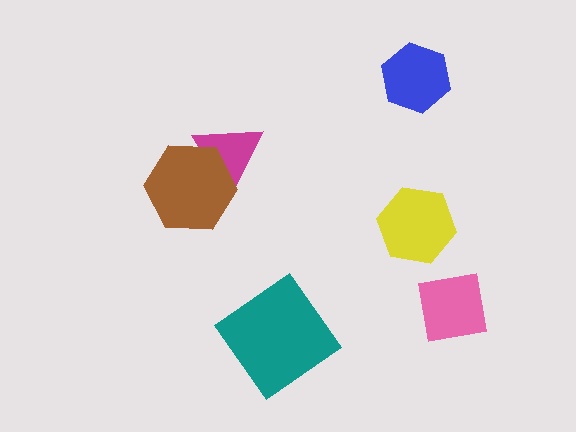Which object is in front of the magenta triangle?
The brown hexagon is in front of the magenta triangle.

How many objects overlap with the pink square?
0 objects overlap with the pink square.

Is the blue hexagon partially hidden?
No, no other shape covers it.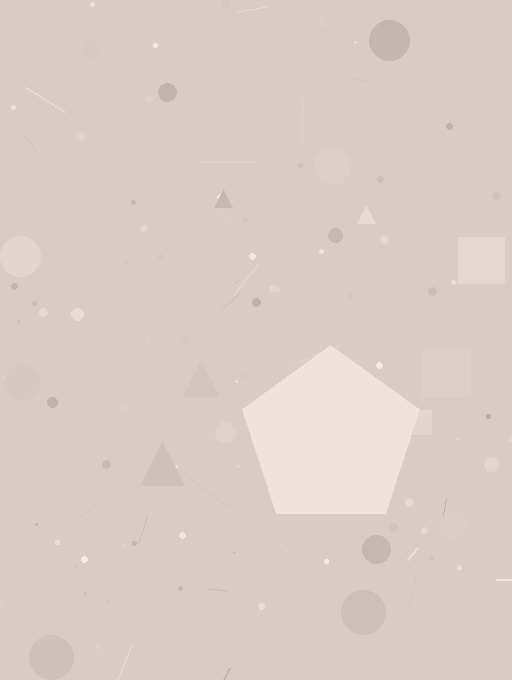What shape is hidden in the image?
A pentagon is hidden in the image.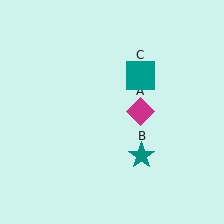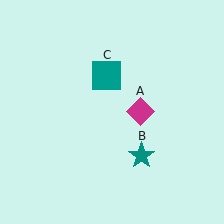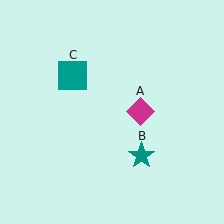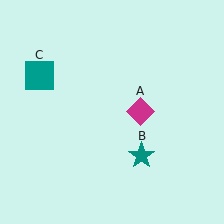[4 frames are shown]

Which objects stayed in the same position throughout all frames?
Magenta diamond (object A) and teal star (object B) remained stationary.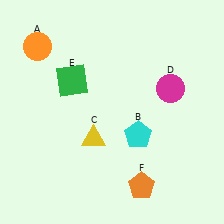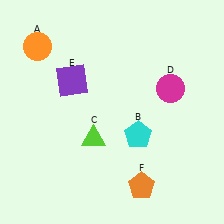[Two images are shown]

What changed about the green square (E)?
In Image 1, E is green. In Image 2, it changed to purple.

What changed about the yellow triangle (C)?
In Image 1, C is yellow. In Image 2, it changed to lime.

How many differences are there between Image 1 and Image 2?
There are 2 differences between the two images.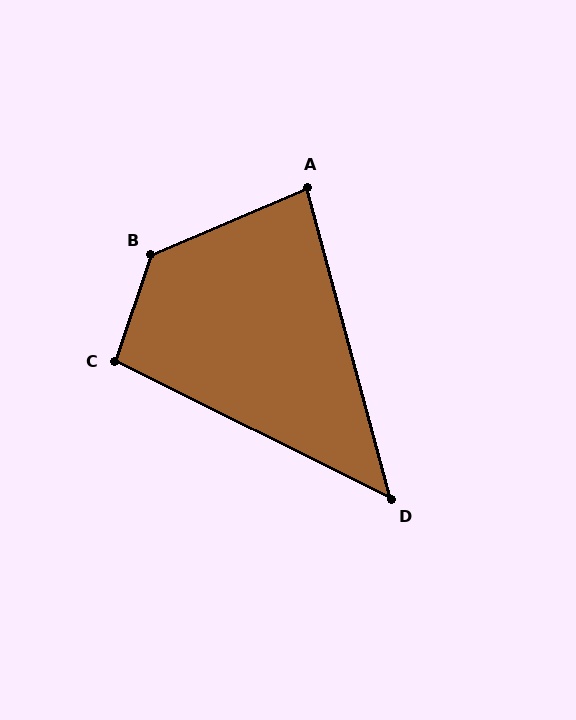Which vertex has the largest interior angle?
B, at approximately 132 degrees.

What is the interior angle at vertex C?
Approximately 98 degrees (obtuse).